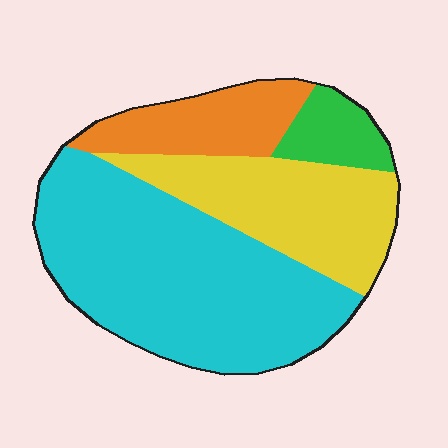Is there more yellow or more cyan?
Cyan.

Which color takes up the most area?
Cyan, at roughly 50%.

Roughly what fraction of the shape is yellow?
Yellow covers 26% of the shape.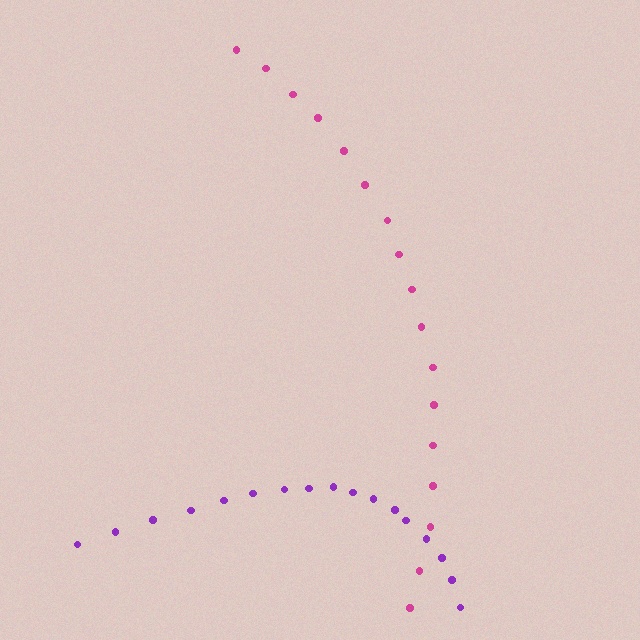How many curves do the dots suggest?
There are 2 distinct paths.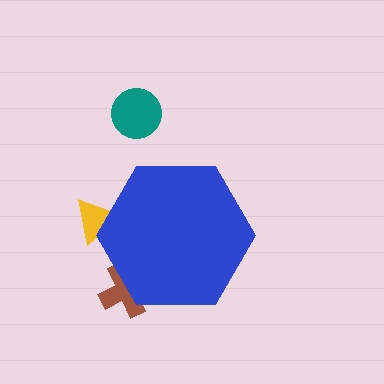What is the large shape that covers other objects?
A blue hexagon.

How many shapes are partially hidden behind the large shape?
2 shapes are partially hidden.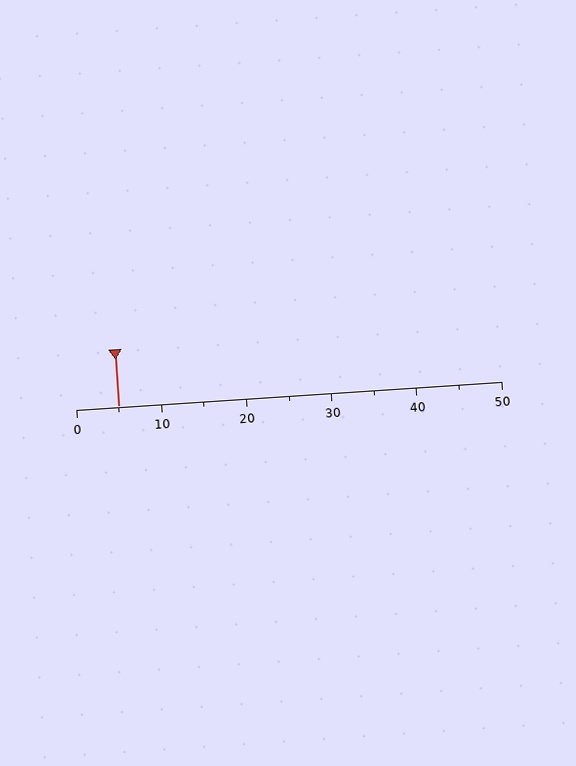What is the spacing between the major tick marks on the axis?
The major ticks are spaced 10 apart.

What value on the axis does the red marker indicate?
The marker indicates approximately 5.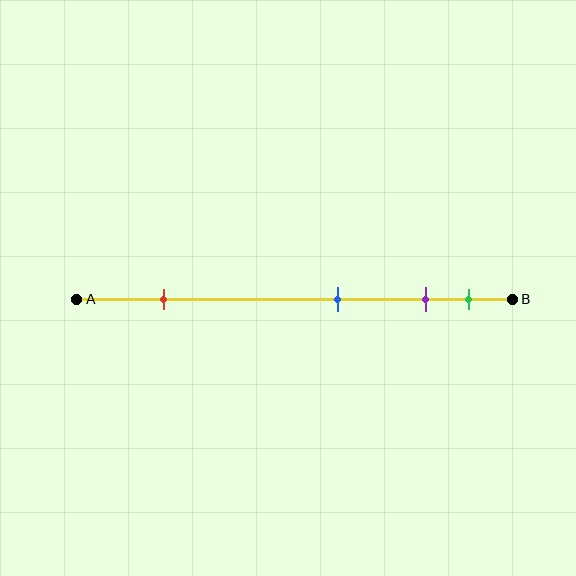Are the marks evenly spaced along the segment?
No, the marks are not evenly spaced.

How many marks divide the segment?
There are 4 marks dividing the segment.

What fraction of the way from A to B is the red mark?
The red mark is approximately 20% (0.2) of the way from A to B.